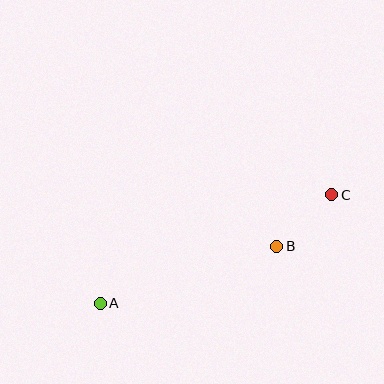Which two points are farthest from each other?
Points A and C are farthest from each other.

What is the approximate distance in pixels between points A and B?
The distance between A and B is approximately 186 pixels.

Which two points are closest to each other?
Points B and C are closest to each other.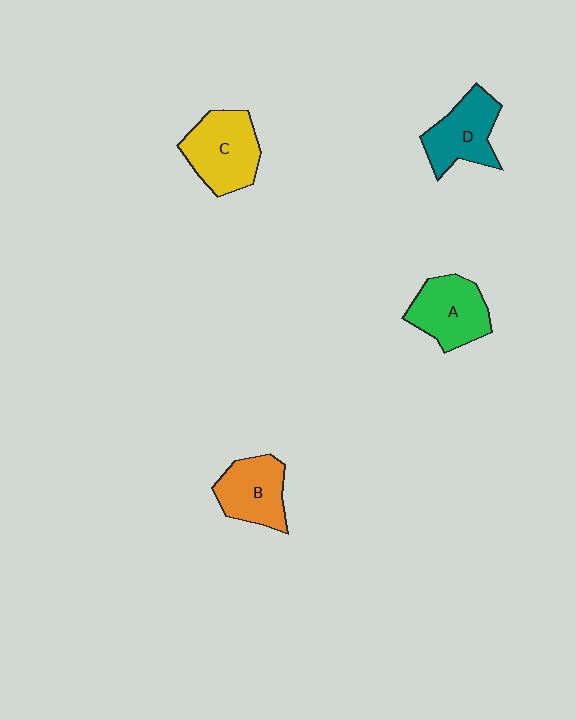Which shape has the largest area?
Shape C (yellow).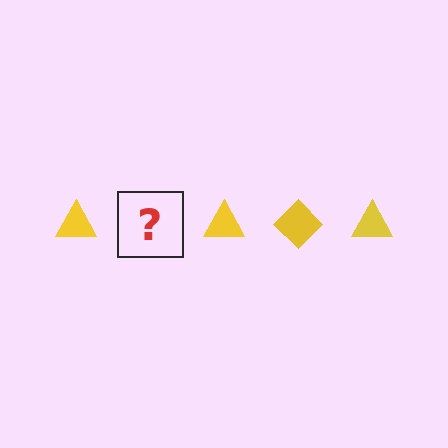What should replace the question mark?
The question mark should be replaced with a yellow diamond.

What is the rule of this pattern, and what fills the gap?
The rule is that the pattern cycles through triangle, diamond shapes in yellow. The gap should be filled with a yellow diamond.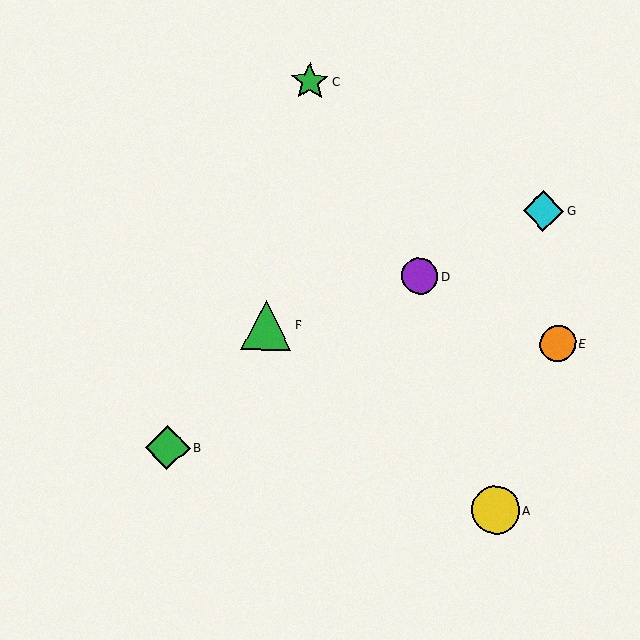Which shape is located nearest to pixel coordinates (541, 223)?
The cyan diamond (labeled G) at (543, 211) is nearest to that location.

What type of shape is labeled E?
Shape E is an orange circle.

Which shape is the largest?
The green triangle (labeled F) is the largest.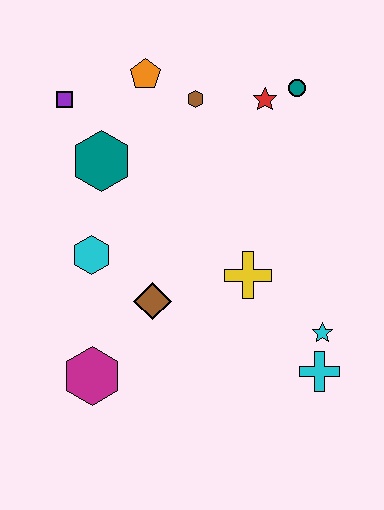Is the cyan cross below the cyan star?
Yes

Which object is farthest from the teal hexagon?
The cyan cross is farthest from the teal hexagon.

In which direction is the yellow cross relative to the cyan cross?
The yellow cross is above the cyan cross.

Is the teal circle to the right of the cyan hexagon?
Yes